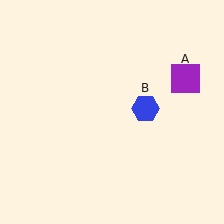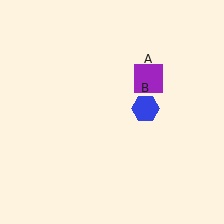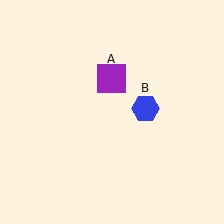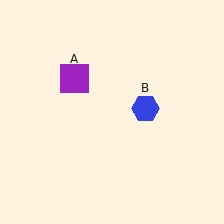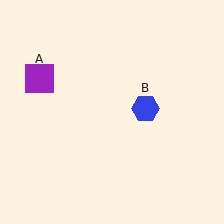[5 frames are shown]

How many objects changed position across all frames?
1 object changed position: purple square (object A).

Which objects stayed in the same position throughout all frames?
Blue hexagon (object B) remained stationary.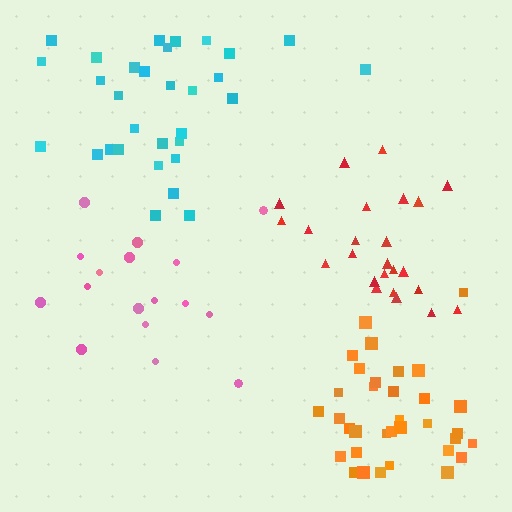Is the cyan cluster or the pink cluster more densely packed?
Cyan.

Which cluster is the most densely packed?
Orange.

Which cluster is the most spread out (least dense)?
Pink.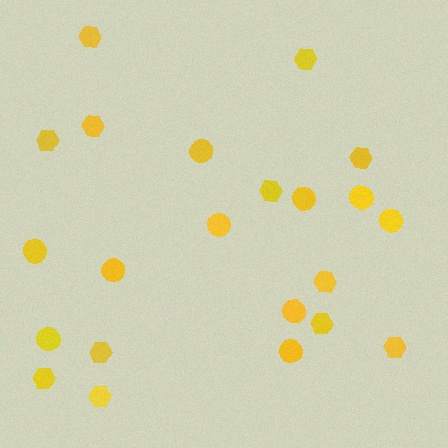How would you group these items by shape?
There are 2 groups: one group of circles (10) and one group of hexagons (12).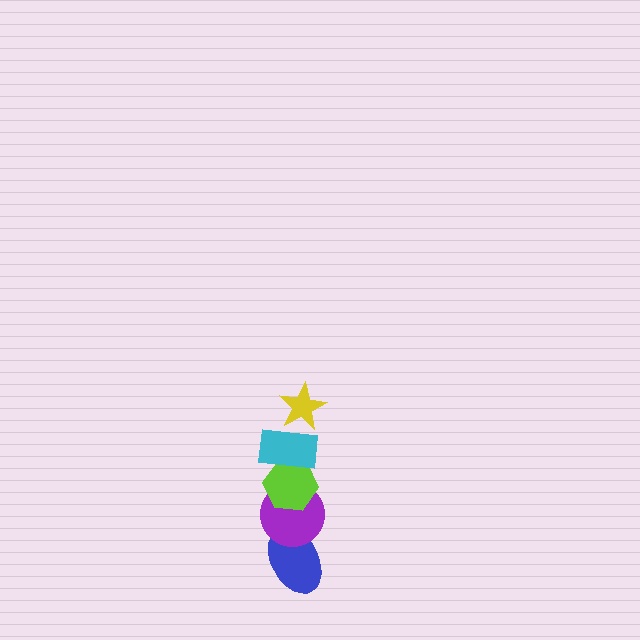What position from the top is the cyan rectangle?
The cyan rectangle is 2nd from the top.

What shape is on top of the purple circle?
The lime hexagon is on top of the purple circle.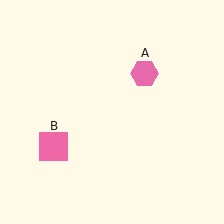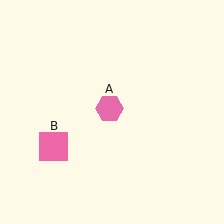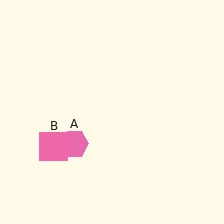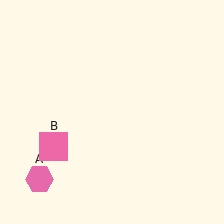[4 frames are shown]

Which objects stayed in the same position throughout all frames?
Pink square (object B) remained stationary.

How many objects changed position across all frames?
1 object changed position: pink hexagon (object A).